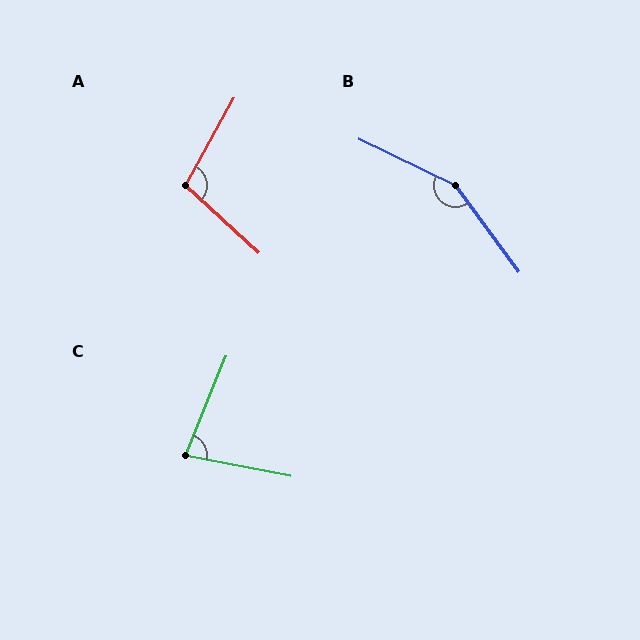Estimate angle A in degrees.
Approximately 103 degrees.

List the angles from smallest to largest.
C (79°), A (103°), B (152°).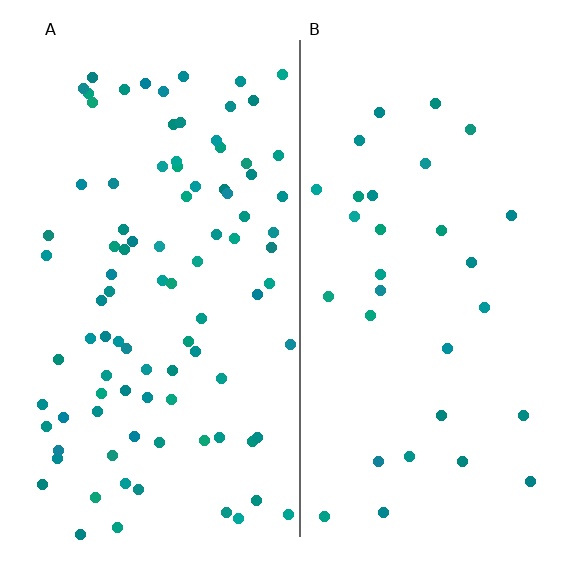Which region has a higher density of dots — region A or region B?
A (the left).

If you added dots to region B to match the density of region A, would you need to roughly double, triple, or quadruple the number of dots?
Approximately triple.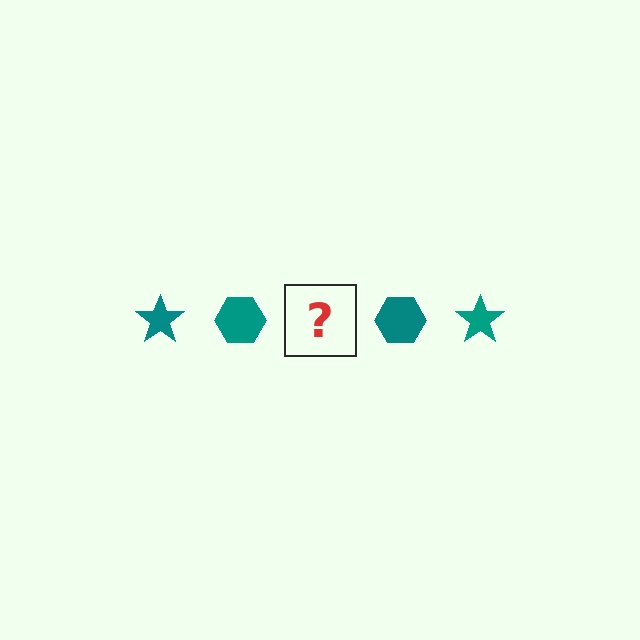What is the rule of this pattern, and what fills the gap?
The rule is that the pattern cycles through star, hexagon shapes in teal. The gap should be filled with a teal star.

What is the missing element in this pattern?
The missing element is a teal star.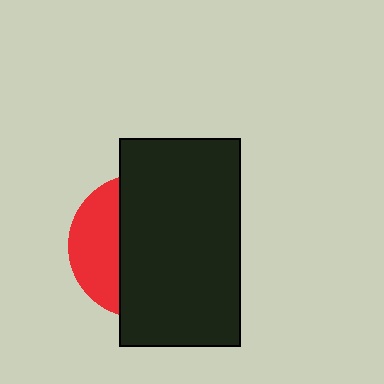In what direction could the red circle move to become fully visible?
The red circle could move left. That would shift it out from behind the black rectangle entirely.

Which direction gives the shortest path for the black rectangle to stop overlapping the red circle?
Moving right gives the shortest separation.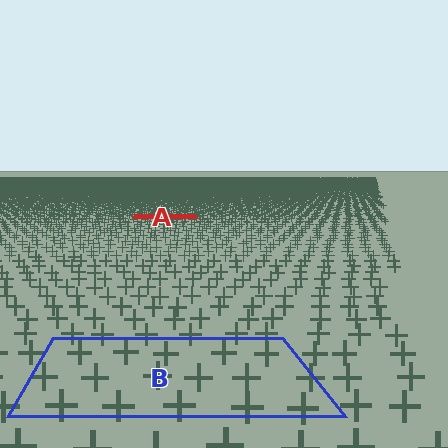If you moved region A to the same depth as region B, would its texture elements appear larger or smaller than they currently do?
They would appear larger. At a closer depth, the same texture elements are projected at a bigger on-screen size.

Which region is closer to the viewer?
Region B is closer. The texture elements there are larger and more spread out.